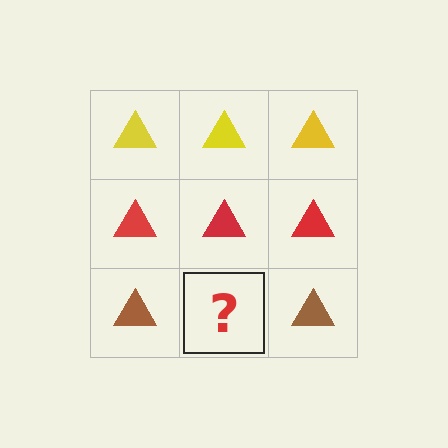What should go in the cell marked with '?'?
The missing cell should contain a brown triangle.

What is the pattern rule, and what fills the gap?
The rule is that each row has a consistent color. The gap should be filled with a brown triangle.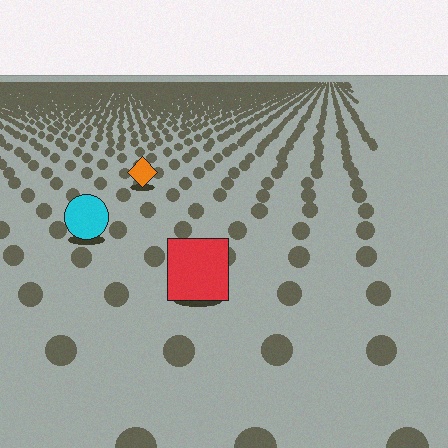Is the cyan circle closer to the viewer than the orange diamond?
Yes. The cyan circle is closer — you can tell from the texture gradient: the ground texture is coarser near it.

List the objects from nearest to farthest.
From nearest to farthest: the red square, the cyan circle, the orange diamond.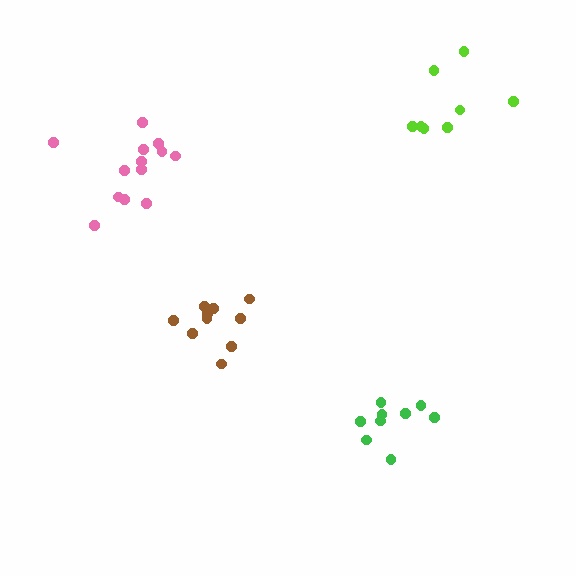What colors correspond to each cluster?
The clusters are colored: green, brown, lime, pink.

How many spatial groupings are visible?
There are 4 spatial groupings.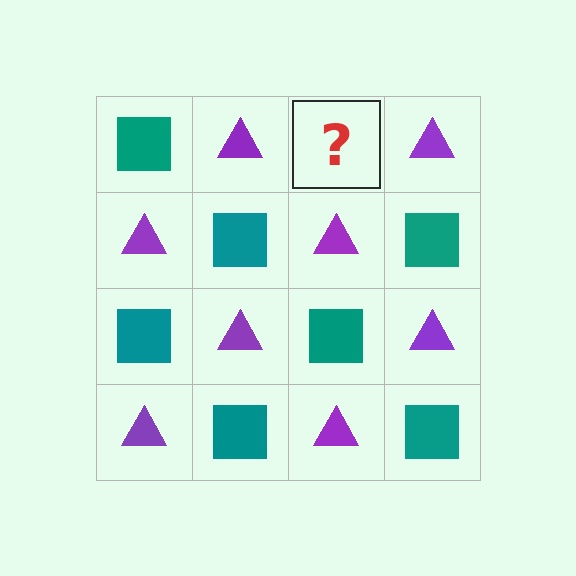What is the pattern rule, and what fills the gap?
The rule is that it alternates teal square and purple triangle in a checkerboard pattern. The gap should be filled with a teal square.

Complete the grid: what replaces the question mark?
The question mark should be replaced with a teal square.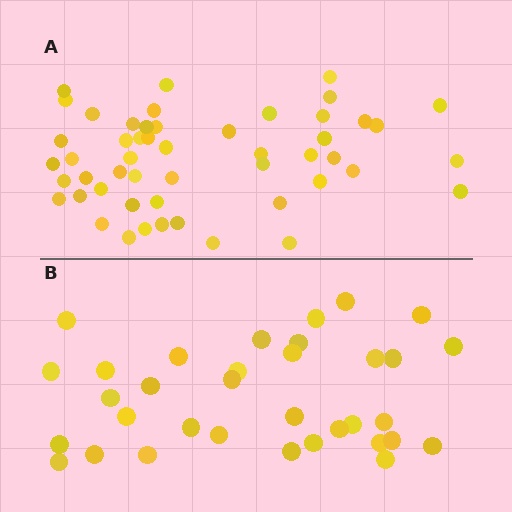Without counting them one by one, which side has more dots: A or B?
Region A (the top region) has more dots.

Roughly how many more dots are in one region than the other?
Region A has approximately 15 more dots than region B.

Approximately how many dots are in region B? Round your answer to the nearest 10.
About 30 dots. (The exact count is 34, which rounds to 30.)